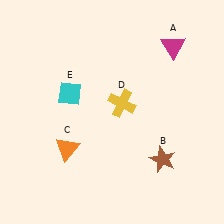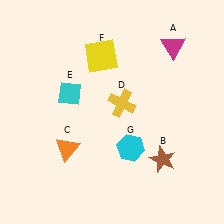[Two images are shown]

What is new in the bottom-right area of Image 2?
A cyan hexagon (G) was added in the bottom-right area of Image 2.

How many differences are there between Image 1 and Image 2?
There are 2 differences between the two images.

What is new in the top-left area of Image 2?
A yellow square (F) was added in the top-left area of Image 2.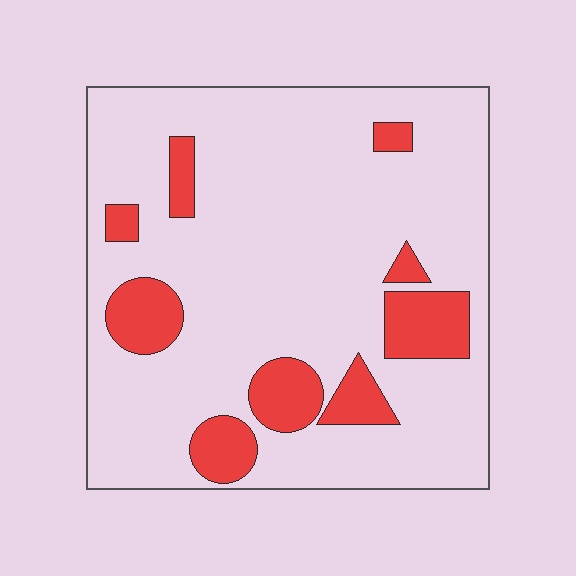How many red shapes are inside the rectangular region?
9.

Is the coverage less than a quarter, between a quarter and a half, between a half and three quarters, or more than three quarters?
Less than a quarter.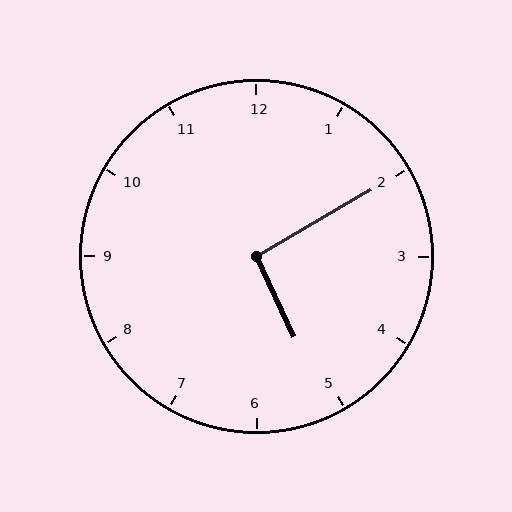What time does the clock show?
5:10.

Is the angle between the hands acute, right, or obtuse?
It is right.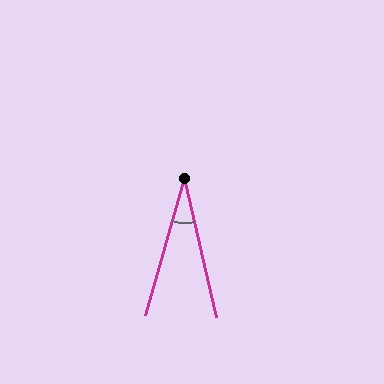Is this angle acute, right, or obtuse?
It is acute.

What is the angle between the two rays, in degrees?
Approximately 29 degrees.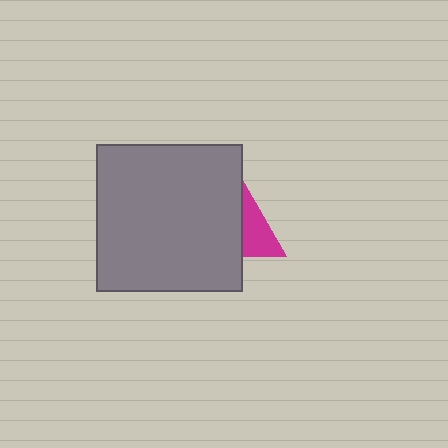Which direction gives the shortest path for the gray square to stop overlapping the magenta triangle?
Moving left gives the shortest separation.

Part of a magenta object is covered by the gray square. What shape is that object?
It is a triangle.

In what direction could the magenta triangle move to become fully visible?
The magenta triangle could move right. That would shift it out from behind the gray square entirely.